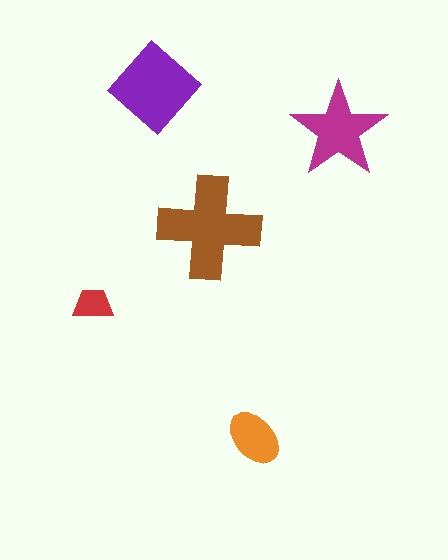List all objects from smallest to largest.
The red trapezoid, the orange ellipse, the magenta star, the purple diamond, the brown cross.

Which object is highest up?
The purple diamond is topmost.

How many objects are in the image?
There are 5 objects in the image.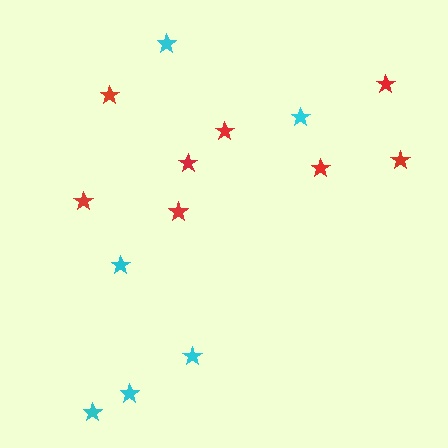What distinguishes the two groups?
There are 2 groups: one group of red stars (8) and one group of cyan stars (6).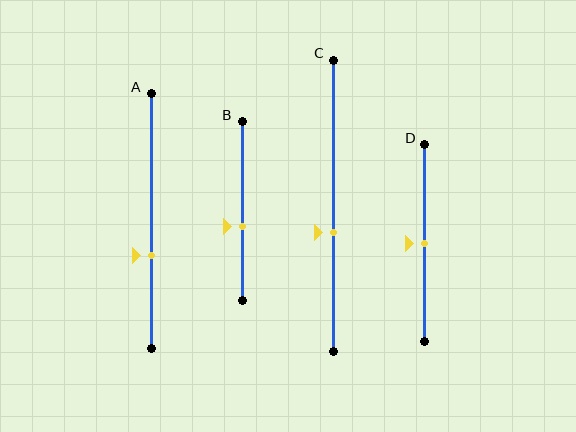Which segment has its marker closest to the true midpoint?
Segment D has its marker closest to the true midpoint.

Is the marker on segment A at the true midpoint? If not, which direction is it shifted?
No, the marker on segment A is shifted downward by about 14% of the segment length.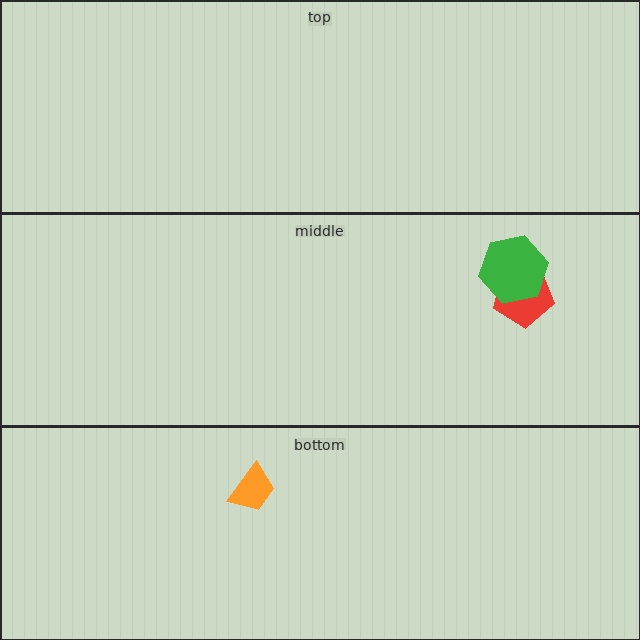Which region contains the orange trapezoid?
The bottom region.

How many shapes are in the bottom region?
1.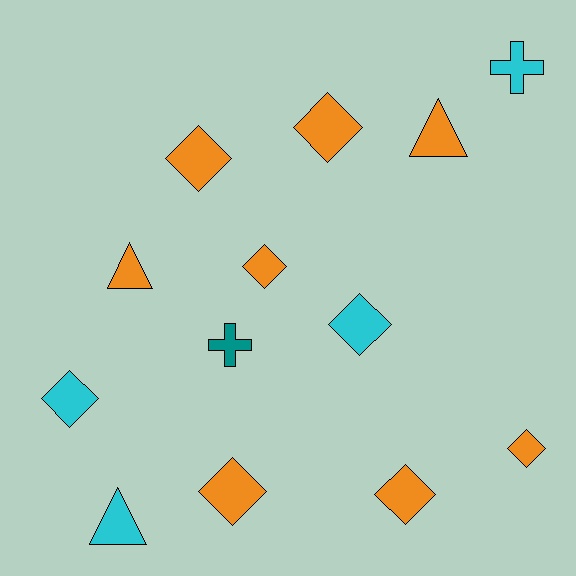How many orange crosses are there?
There are no orange crosses.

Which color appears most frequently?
Orange, with 8 objects.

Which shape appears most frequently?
Diamond, with 8 objects.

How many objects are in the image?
There are 13 objects.